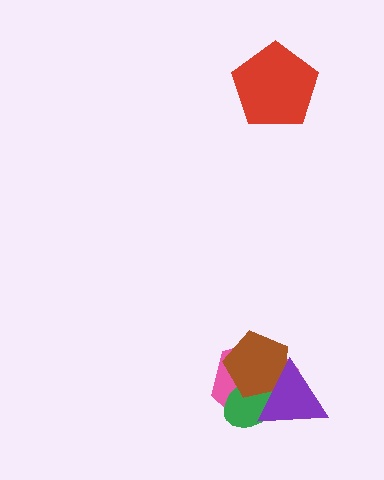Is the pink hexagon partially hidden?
Yes, it is partially covered by another shape.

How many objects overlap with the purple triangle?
3 objects overlap with the purple triangle.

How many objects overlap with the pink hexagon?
3 objects overlap with the pink hexagon.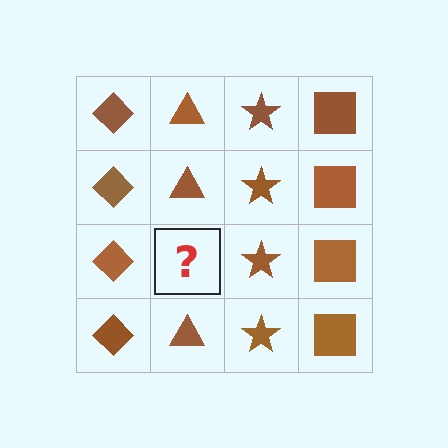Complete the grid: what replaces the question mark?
The question mark should be replaced with a brown triangle.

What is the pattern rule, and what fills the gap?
The rule is that each column has a consistent shape. The gap should be filled with a brown triangle.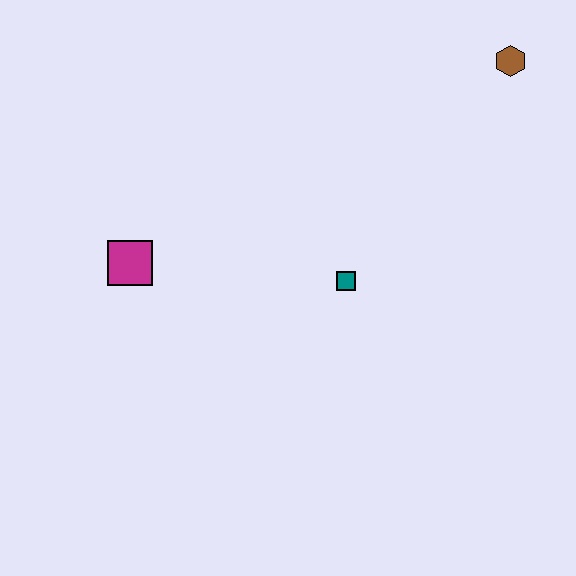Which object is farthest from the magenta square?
The brown hexagon is farthest from the magenta square.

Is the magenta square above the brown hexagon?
No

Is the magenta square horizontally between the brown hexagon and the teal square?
No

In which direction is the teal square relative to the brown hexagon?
The teal square is below the brown hexagon.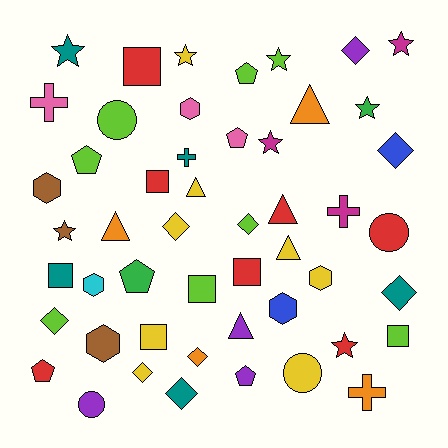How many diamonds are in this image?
There are 9 diamonds.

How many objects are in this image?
There are 50 objects.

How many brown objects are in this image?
There are 3 brown objects.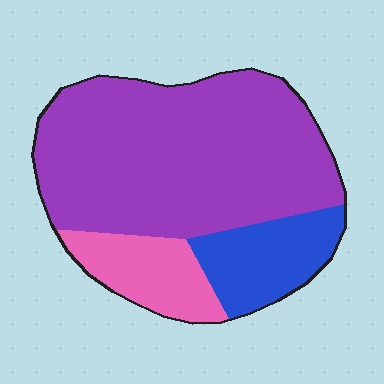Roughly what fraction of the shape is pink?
Pink covers around 15% of the shape.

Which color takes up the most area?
Purple, at roughly 70%.